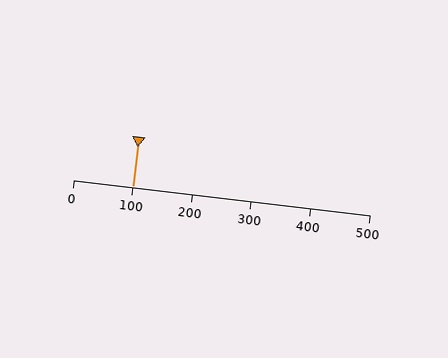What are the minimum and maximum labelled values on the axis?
The axis runs from 0 to 500.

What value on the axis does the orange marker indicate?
The marker indicates approximately 100.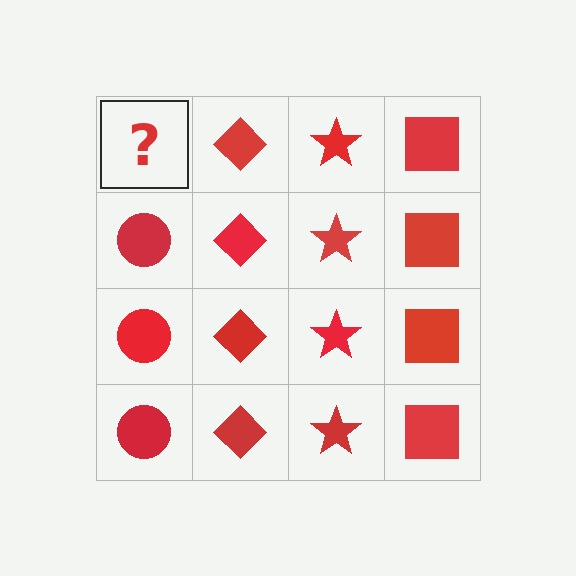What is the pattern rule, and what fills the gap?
The rule is that each column has a consistent shape. The gap should be filled with a red circle.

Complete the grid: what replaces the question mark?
The question mark should be replaced with a red circle.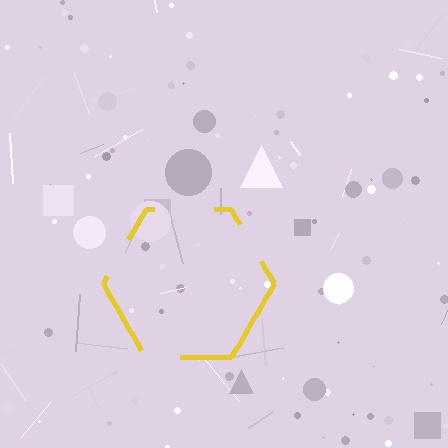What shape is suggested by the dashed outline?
The dashed outline suggests a hexagon.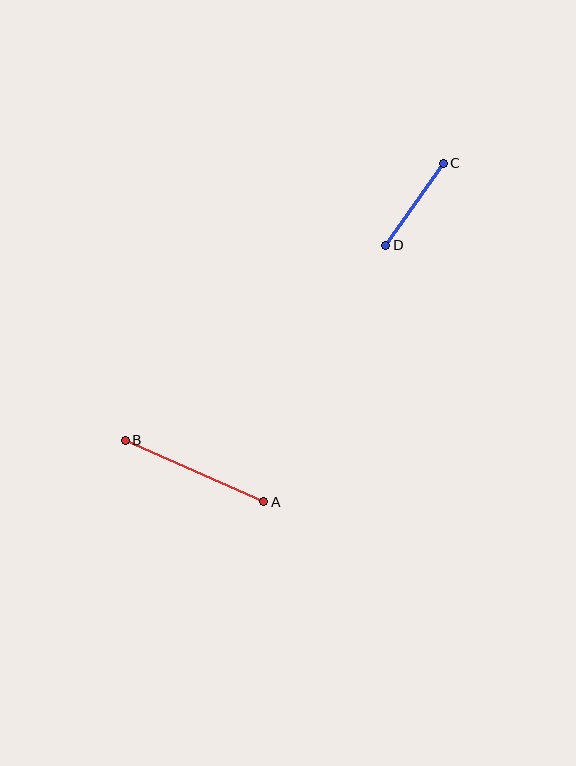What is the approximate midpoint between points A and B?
The midpoint is at approximately (194, 471) pixels.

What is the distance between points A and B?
The distance is approximately 151 pixels.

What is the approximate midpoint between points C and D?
The midpoint is at approximately (415, 204) pixels.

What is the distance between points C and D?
The distance is approximately 100 pixels.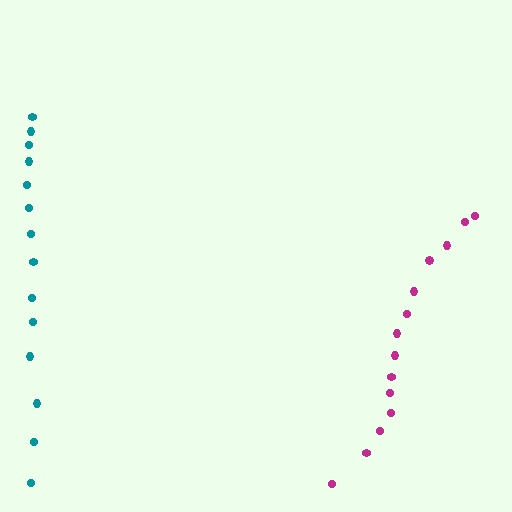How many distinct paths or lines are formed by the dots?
There are 2 distinct paths.